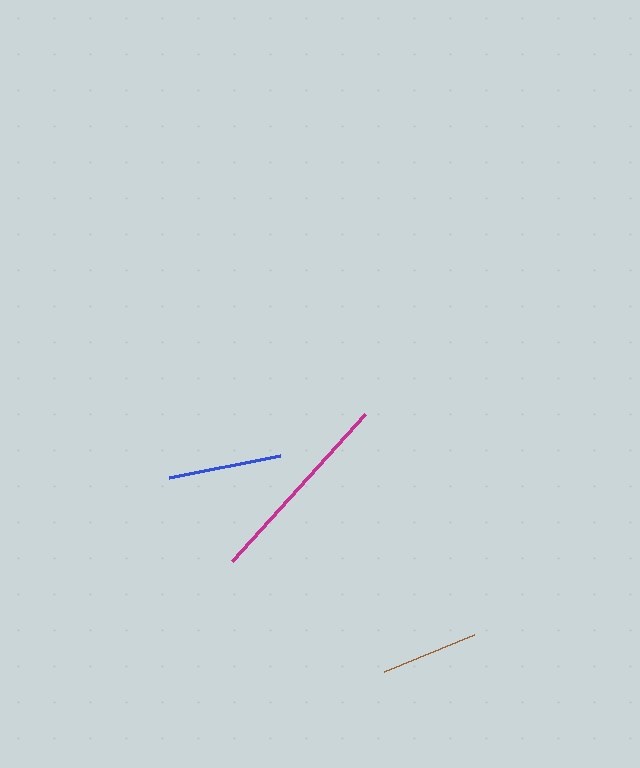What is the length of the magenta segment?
The magenta segment is approximately 198 pixels long.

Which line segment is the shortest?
The brown line is the shortest at approximately 98 pixels.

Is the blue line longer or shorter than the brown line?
The blue line is longer than the brown line.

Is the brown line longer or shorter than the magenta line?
The magenta line is longer than the brown line.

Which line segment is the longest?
The magenta line is the longest at approximately 198 pixels.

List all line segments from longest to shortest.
From longest to shortest: magenta, blue, brown.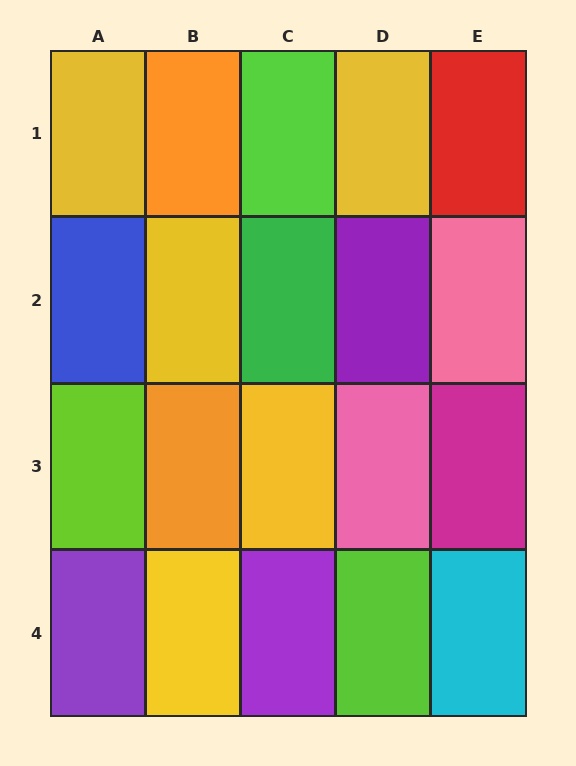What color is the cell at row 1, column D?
Yellow.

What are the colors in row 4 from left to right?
Purple, yellow, purple, lime, cyan.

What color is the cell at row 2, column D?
Purple.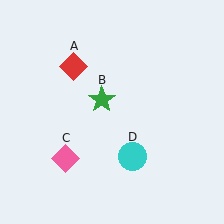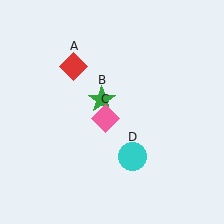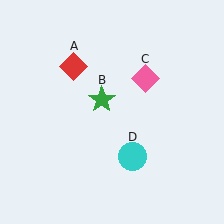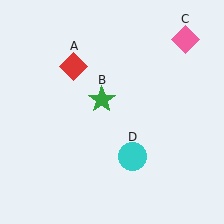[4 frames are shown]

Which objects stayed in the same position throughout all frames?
Red diamond (object A) and green star (object B) and cyan circle (object D) remained stationary.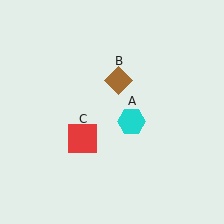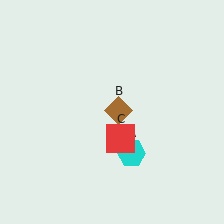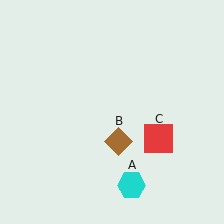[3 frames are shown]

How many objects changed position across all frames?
3 objects changed position: cyan hexagon (object A), brown diamond (object B), red square (object C).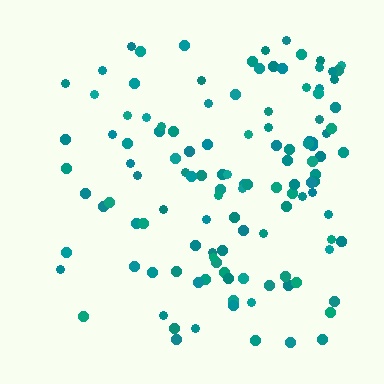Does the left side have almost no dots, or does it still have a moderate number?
Still a moderate number, just noticeably fewer than the right.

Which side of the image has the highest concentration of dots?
The right.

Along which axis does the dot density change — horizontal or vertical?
Horizontal.